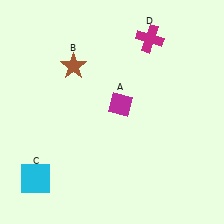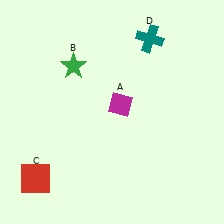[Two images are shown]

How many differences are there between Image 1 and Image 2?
There are 3 differences between the two images.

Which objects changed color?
B changed from brown to green. C changed from cyan to red. D changed from magenta to teal.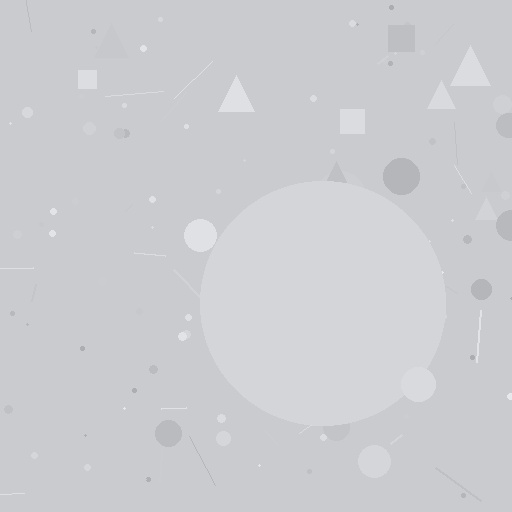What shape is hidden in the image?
A circle is hidden in the image.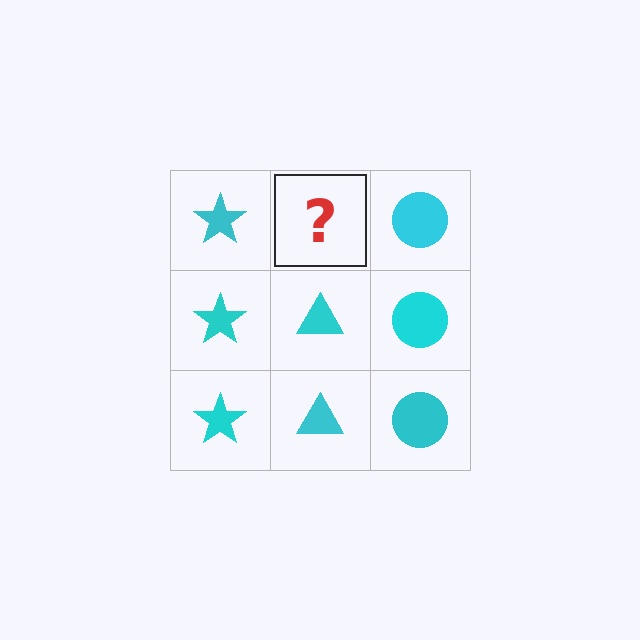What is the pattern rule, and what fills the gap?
The rule is that each column has a consistent shape. The gap should be filled with a cyan triangle.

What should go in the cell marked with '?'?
The missing cell should contain a cyan triangle.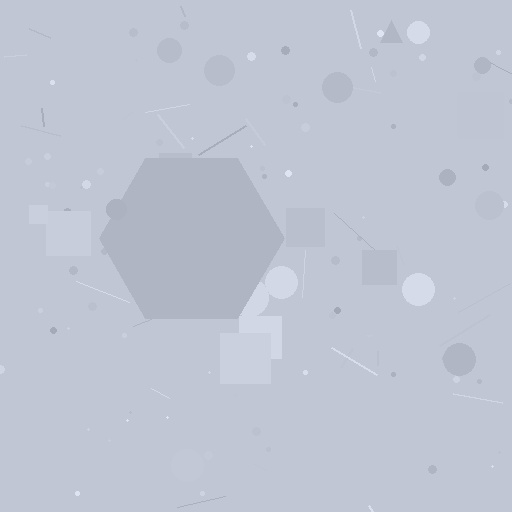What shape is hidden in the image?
A hexagon is hidden in the image.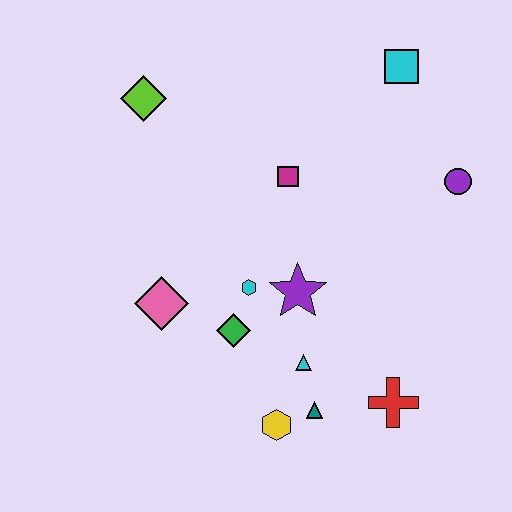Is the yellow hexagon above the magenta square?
No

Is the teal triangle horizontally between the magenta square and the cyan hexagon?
No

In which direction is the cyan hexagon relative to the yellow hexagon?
The cyan hexagon is above the yellow hexagon.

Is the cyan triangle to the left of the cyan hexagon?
No